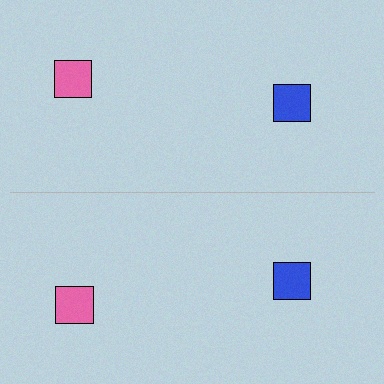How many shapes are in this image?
There are 4 shapes in this image.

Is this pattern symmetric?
Yes, this pattern has bilateral (reflection) symmetry.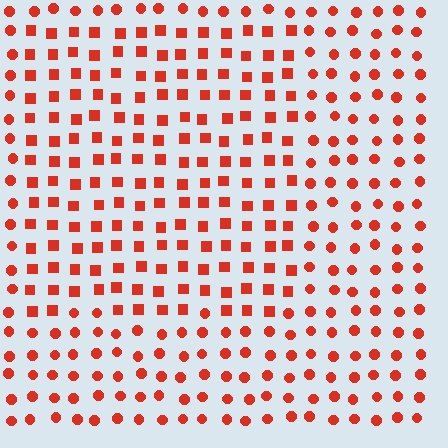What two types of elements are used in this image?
The image uses squares inside the rectangle region and circles outside it.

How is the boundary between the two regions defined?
The boundary is defined by a change in element shape: squares inside vs. circles outside. All elements share the same color and spacing.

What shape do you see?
I see a rectangle.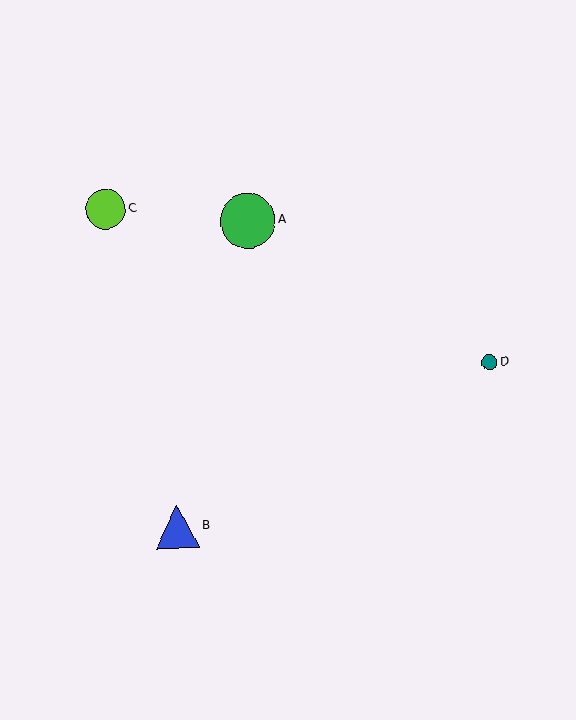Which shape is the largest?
The green circle (labeled A) is the largest.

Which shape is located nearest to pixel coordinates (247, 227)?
The green circle (labeled A) at (248, 221) is nearest to that location.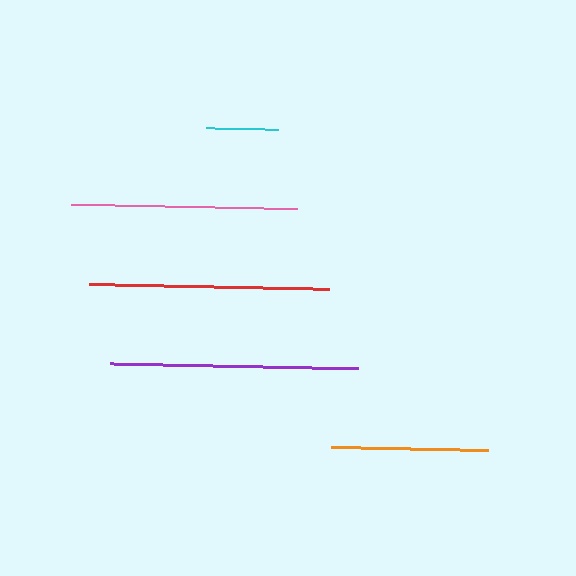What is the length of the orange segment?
The orange segment is approximately 157 pixels long.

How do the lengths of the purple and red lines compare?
The purple and red lines are approximately the same length.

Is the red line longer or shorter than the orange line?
The red line is longer than the orange line.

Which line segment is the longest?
The purple line is the longest at approximately 248 pixels.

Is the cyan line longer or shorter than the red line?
The red line is longer than the cyan line.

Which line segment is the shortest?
The cyan line is the shortest at approximately 72 pixels.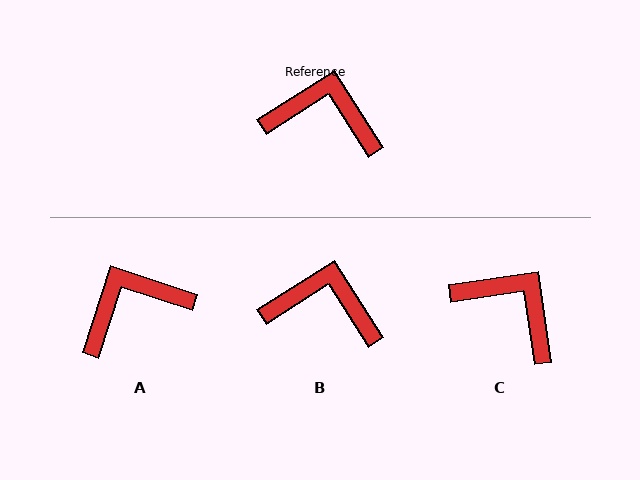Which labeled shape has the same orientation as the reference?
B.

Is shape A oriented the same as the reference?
No, it is off by about 40 degrees.